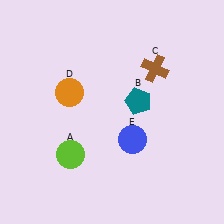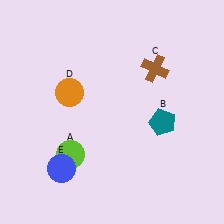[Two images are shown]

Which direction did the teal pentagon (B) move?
The teal pentagon (B) moved right.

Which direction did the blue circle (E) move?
The blue circle (E) moved left.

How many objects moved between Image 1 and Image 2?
2 objects moved between the two images.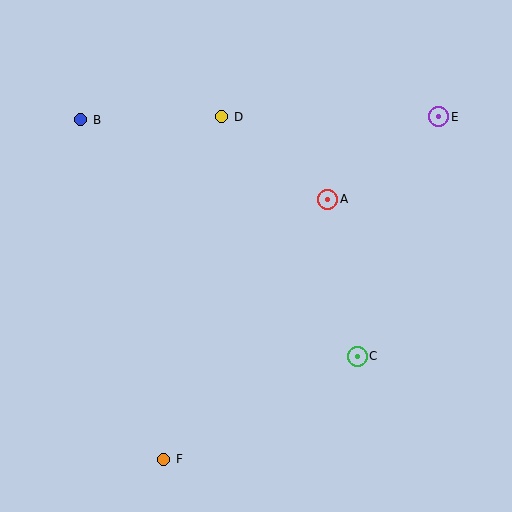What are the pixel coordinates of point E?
Point E is at (439, 117).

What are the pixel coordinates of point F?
Point F is at (164, 459).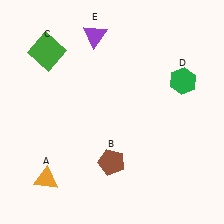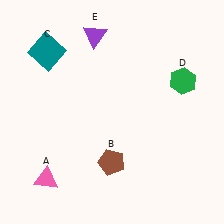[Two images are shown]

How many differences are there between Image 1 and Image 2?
There are 2 differences between the two images.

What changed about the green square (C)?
In Image 1, C is green. In Image 2, it changed to teal.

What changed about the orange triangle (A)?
In Image 1, A is orange. In Image 2, it changed to pink.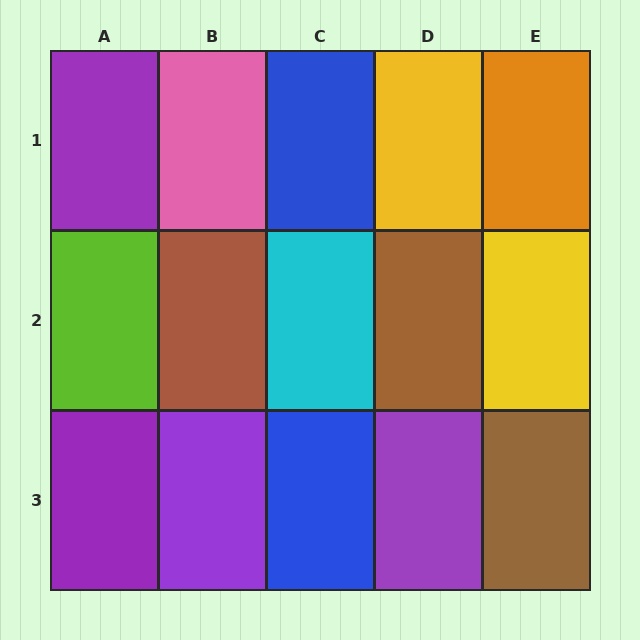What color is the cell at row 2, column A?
Lime.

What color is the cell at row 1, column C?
Blue.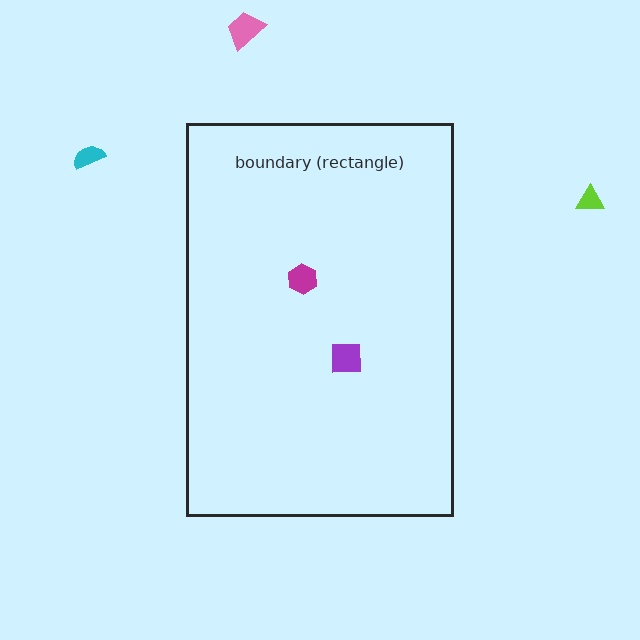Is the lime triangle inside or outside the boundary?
Outside.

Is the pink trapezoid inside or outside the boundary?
Outside.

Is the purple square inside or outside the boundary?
Inside.